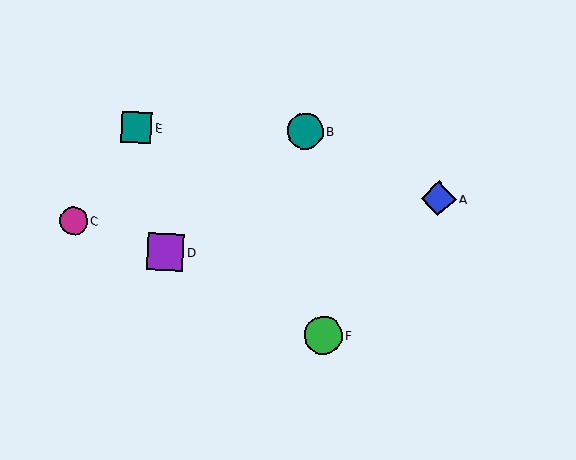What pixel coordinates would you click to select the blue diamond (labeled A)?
Click at (438, 199) to select the blue diamond A.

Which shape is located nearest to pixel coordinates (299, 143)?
The teal circle (labeled B) at (305, 131) is nearest to that location.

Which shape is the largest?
The green circle (labeled F) is the largest.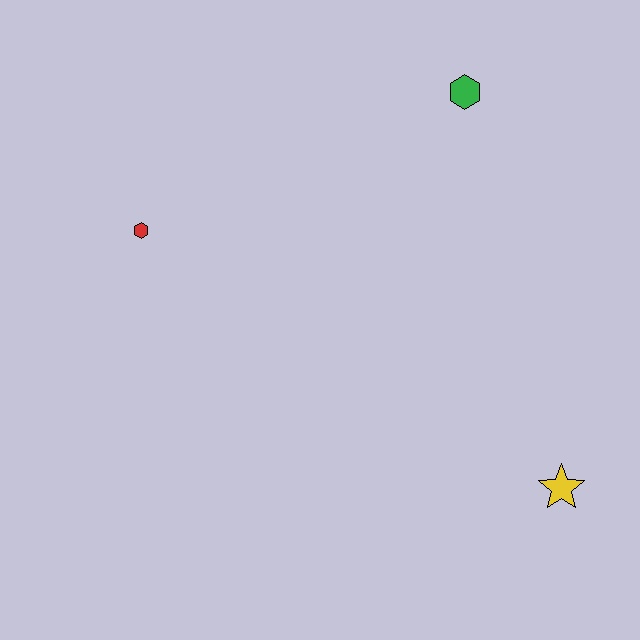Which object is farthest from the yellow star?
The red hexagon is farthest from the yellow star.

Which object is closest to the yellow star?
The green hexagon is closest to the yellow star.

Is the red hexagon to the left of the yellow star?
Yes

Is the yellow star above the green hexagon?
No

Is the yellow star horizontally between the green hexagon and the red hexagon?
No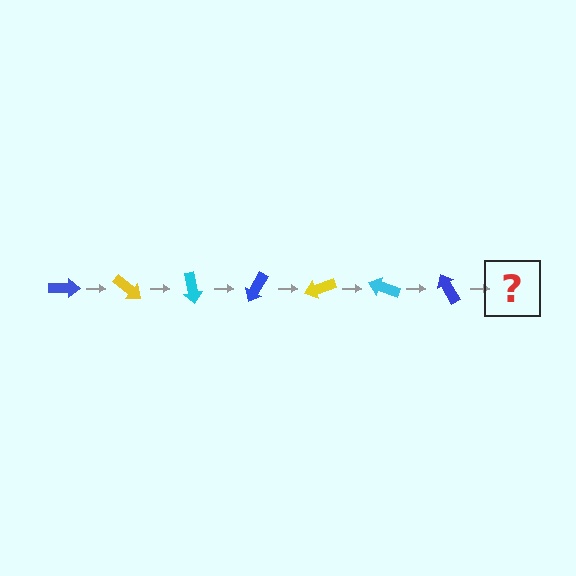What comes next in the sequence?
The next element should be a yellow arrow, rotated 280 degrees from the start.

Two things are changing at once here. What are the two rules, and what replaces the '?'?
The two rules are that it rotates 40 degrees each step and the color cycles through blue, yellow, and cyan. The '?' should be a yellow arrow, rotated 280 degrees from the start.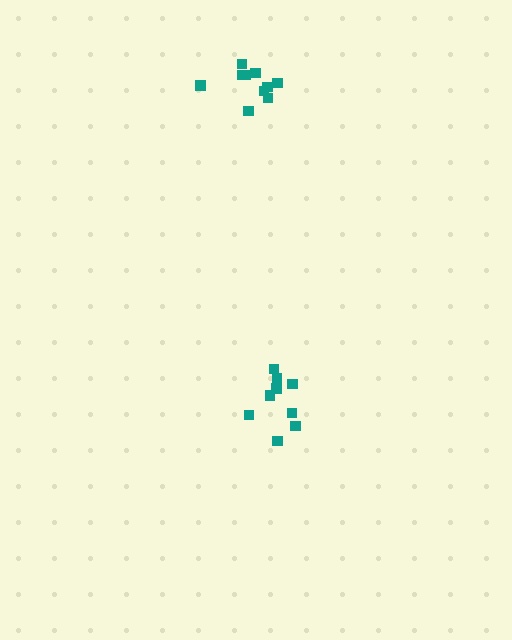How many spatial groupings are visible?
There are 2 spatial groupings.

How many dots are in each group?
Group 1: 9 dots, Group 2: 10 dots (19 total).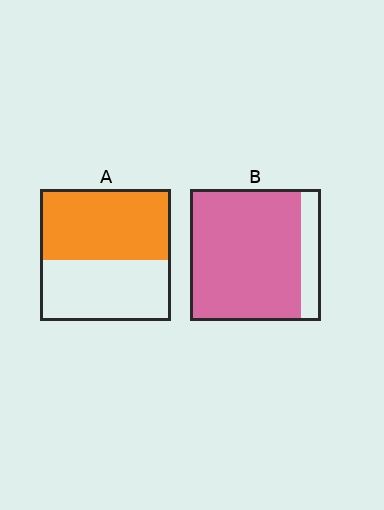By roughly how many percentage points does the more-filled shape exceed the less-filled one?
By roughly 30 percentage points (B over A).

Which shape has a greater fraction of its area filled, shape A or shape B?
Shape B.